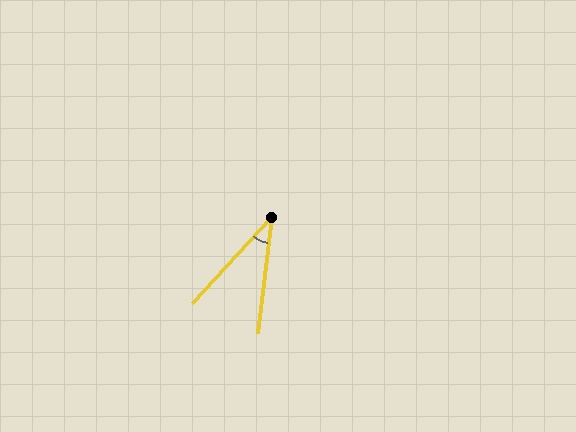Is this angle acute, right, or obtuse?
It is acute.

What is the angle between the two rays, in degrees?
Approximately 36 degrees.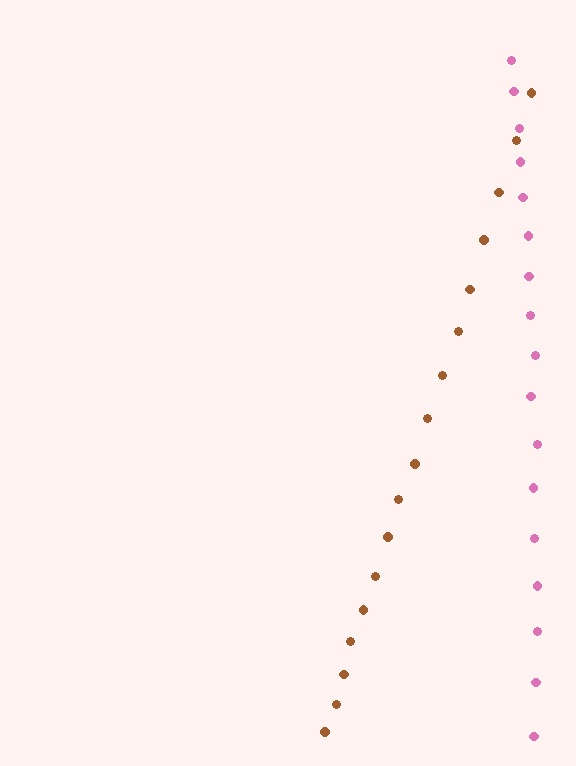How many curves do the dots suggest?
There are 2 distinct paths.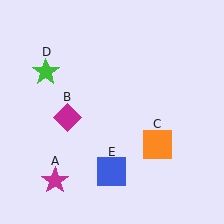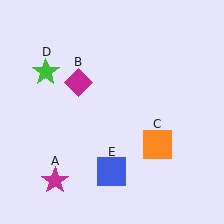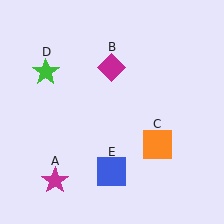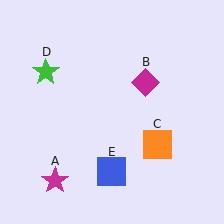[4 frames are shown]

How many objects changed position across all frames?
1 object changed position: magenta diamond (object B).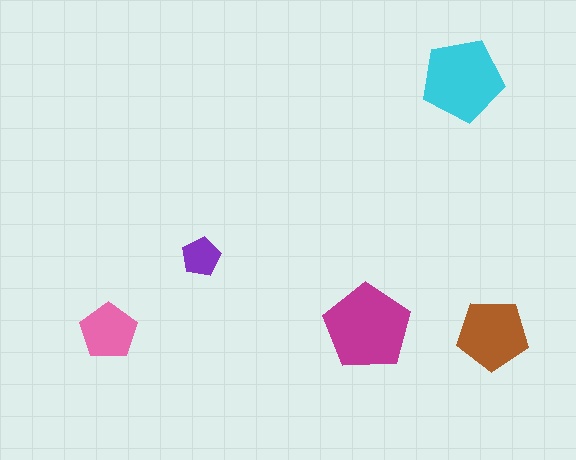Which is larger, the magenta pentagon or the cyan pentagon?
The magenta one.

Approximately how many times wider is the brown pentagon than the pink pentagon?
About 1.5 times wider.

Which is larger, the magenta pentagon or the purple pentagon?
The magenta one.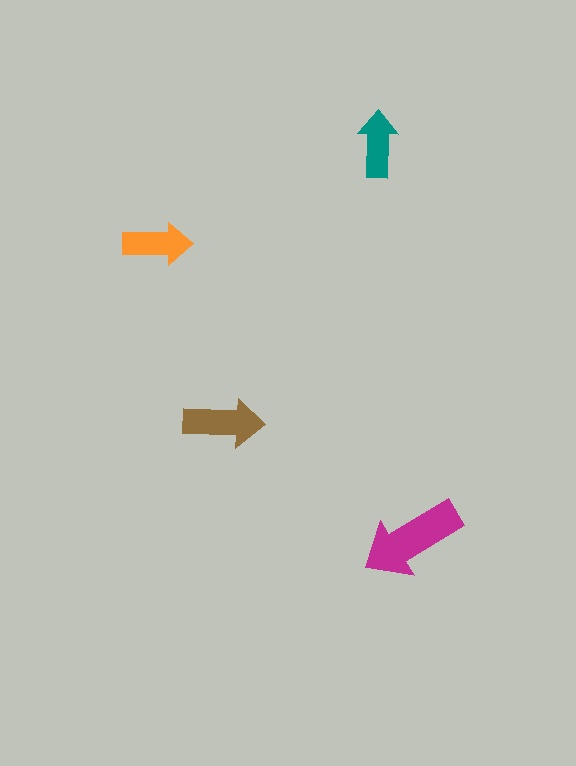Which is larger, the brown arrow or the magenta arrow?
The magenta one.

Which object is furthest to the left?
The orange arrow is leftmost.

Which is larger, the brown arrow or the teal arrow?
The brown one.